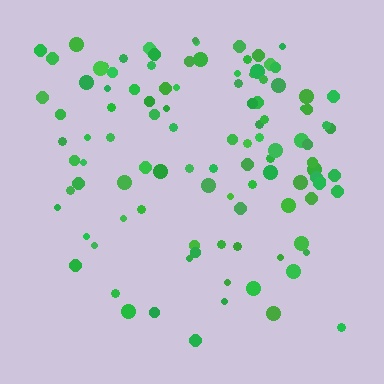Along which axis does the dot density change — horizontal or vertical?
Vertical.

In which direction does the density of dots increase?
From bottom to top, with the top side densest.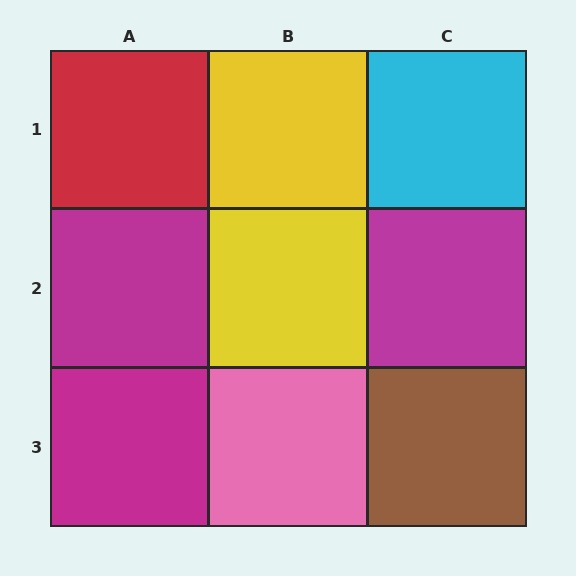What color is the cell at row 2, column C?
Magenta.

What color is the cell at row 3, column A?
Magenta.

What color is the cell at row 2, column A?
Magenta.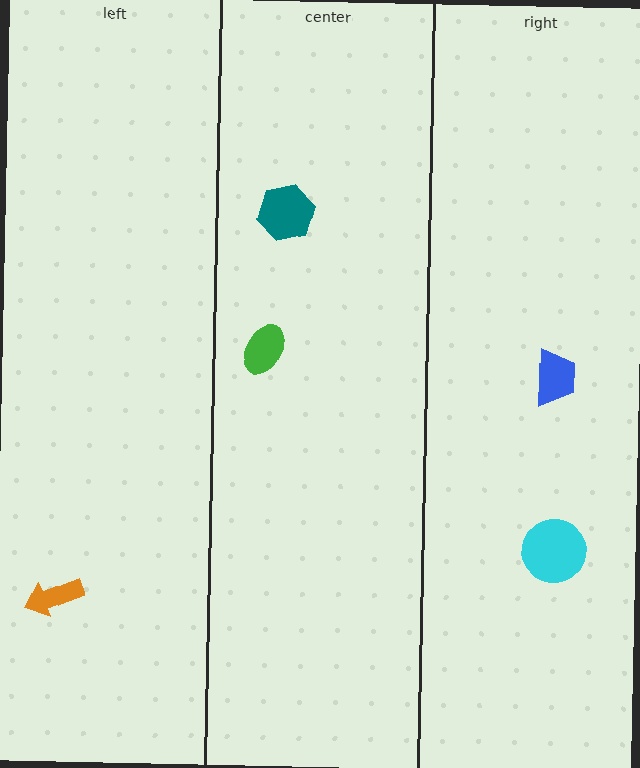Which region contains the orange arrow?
The left region.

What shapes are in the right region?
The cyan circle, the blue trapezoid.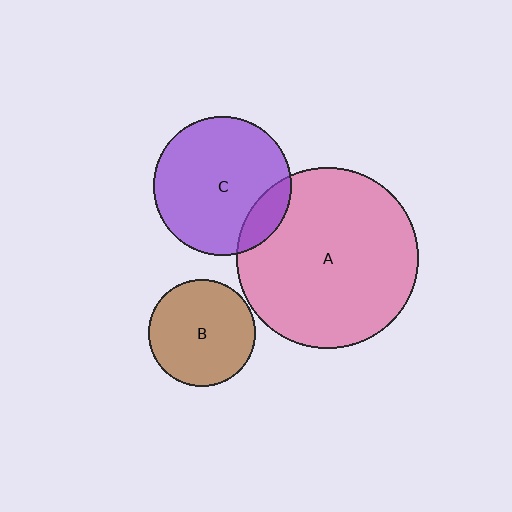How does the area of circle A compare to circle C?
Approximately 1.7 times.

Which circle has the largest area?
Circle A (pink).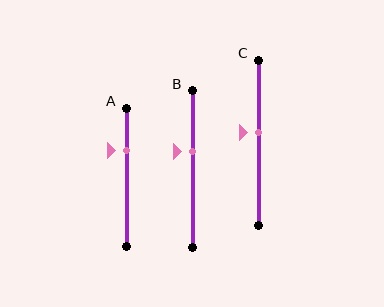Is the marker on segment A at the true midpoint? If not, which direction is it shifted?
No, the marker on segment A is shifted upward by about 20% of the segment length.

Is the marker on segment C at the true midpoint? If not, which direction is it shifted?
No, the marker on segment C is shifted upward by about 6% of the segment length.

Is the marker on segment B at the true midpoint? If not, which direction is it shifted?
No, the marker on segment B is shifted upward by about 11% of the segment length.